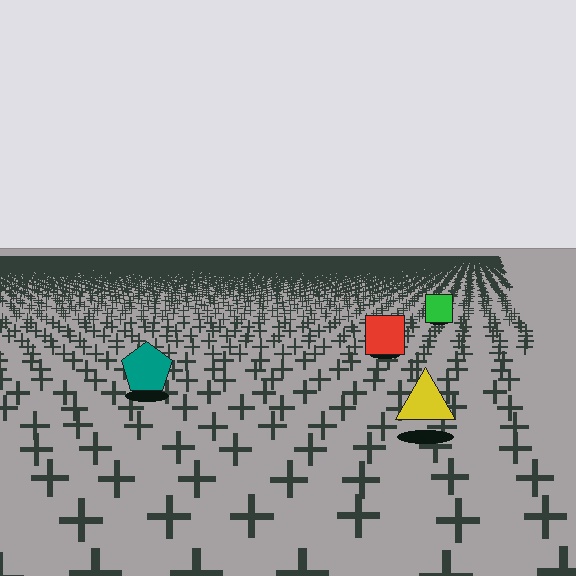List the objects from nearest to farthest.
From nearest to farthest: the yellow triangle, the teal pentagon, the red square, the green square.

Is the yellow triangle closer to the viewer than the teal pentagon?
Yes. The yellow triangle is closer — you can tell from the texture gradient: the ground texture is coarser near it.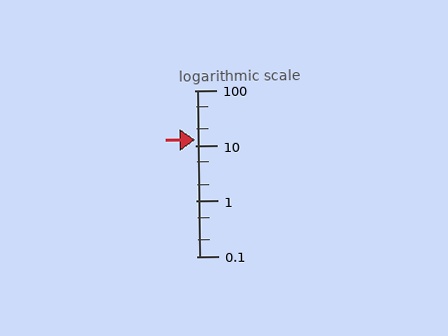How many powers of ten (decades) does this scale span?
The scale spans 3 decades, from 0.1 to 100.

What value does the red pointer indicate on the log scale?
The pointer indicates approximately 13.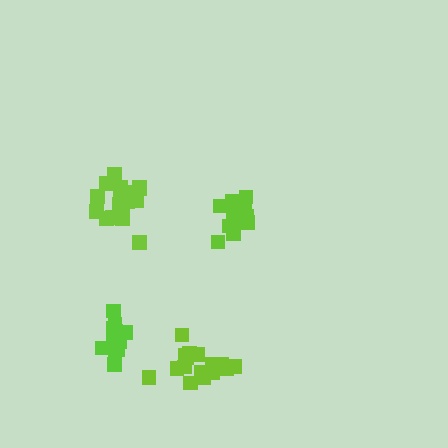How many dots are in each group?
Group 1: 17 dots, Group 2: 16 dots, Group 3: 11 dots, Group 4: 15 dots (59 total).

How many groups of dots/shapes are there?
There are 4 groups.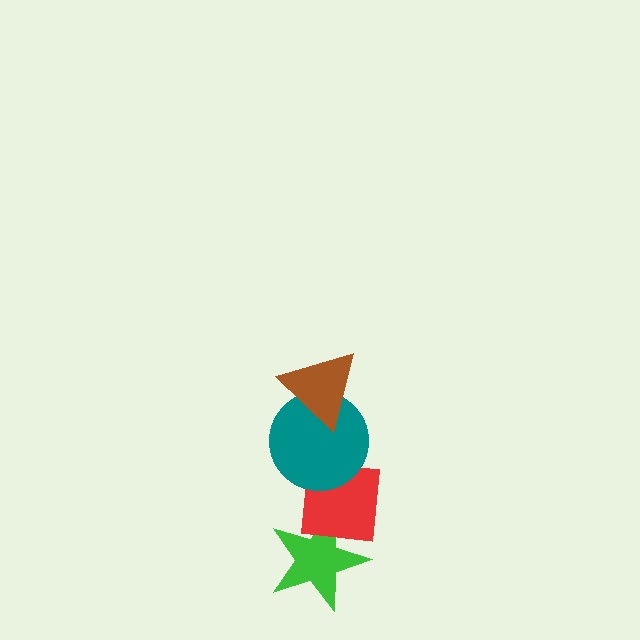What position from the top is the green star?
The green star is 4th from the top.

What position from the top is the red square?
The red square is 3rd from the top.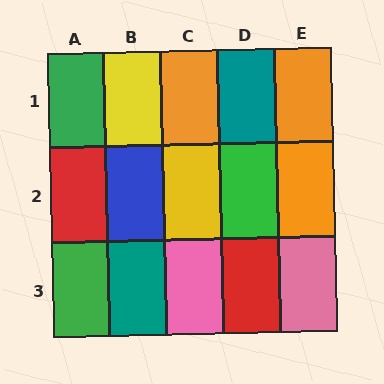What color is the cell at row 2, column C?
Yellow.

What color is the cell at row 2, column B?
Blue.